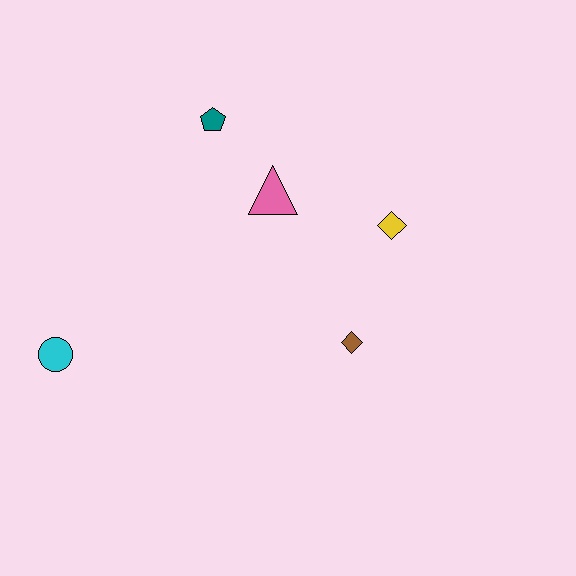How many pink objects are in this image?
There is 1 pink object.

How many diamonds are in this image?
There are 2 diamonds.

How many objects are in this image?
There are 5 objects.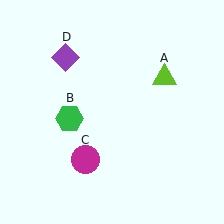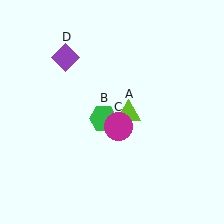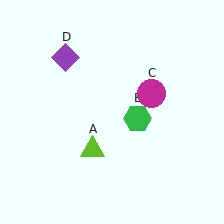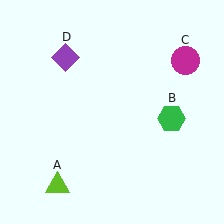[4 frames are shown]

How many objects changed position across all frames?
3 objects changed position: lime triangle (object A), green hexagon (object B), magenta circle (object C).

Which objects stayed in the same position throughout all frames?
Purple diamond (object D) remained stationary.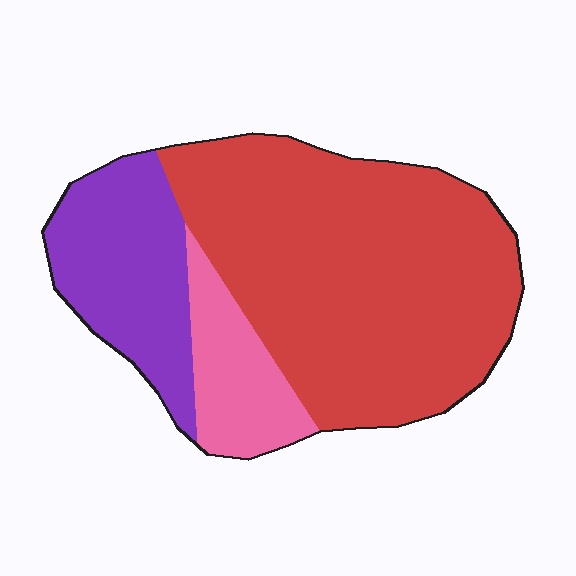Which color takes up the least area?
Pink, at roughly 15%.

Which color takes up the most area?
Red, at roughly 65%.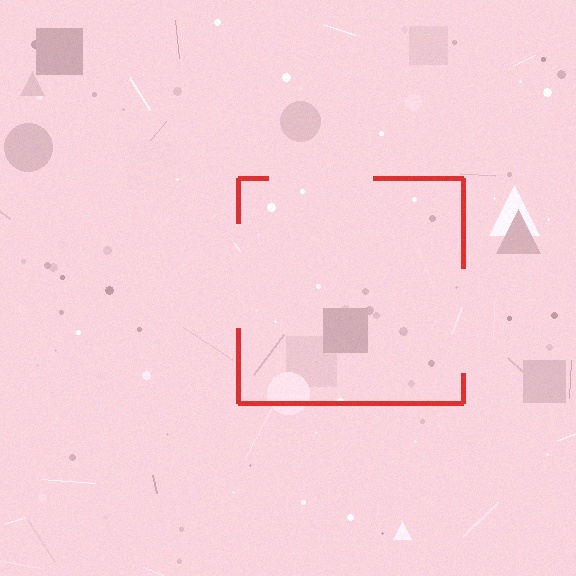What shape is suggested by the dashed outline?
The dashed outline suggests a square.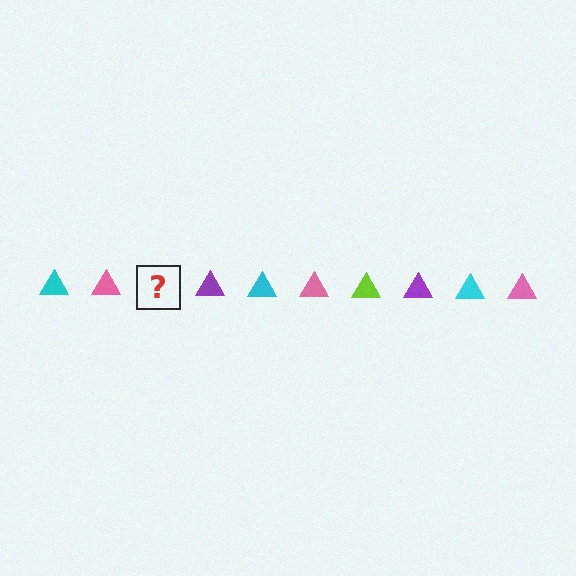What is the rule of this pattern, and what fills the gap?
The rule is that the pattern cycles through cyan, pink, lime, purple triangles. The gap should be filled with a lime triangle.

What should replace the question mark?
The question mark should be replaced with a lime triangle.